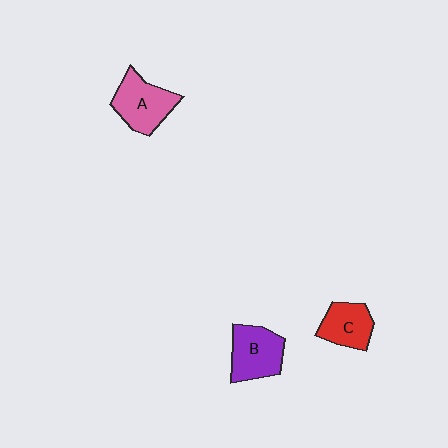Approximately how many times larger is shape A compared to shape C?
Approximately 1.3 times.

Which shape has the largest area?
Shape A (pink).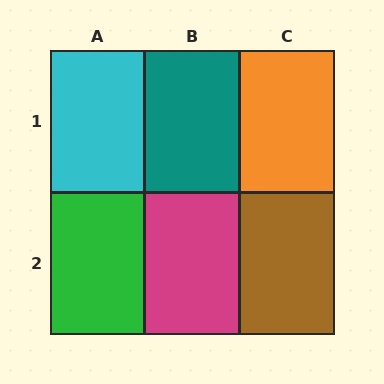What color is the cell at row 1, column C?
Orange.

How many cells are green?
1 cell is green.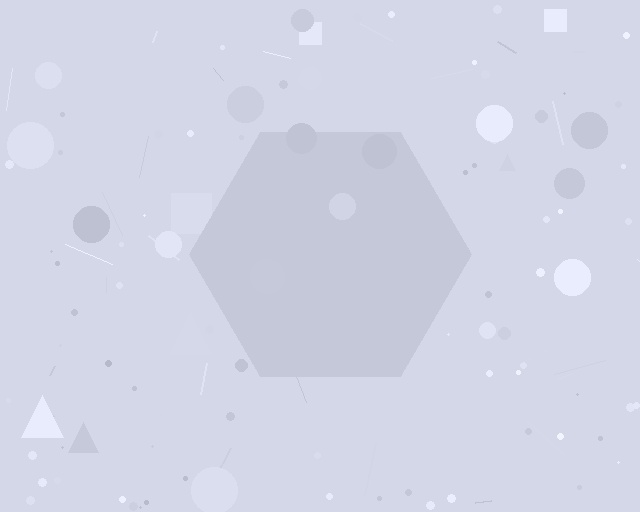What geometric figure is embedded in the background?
A hexagon is embedded in the background.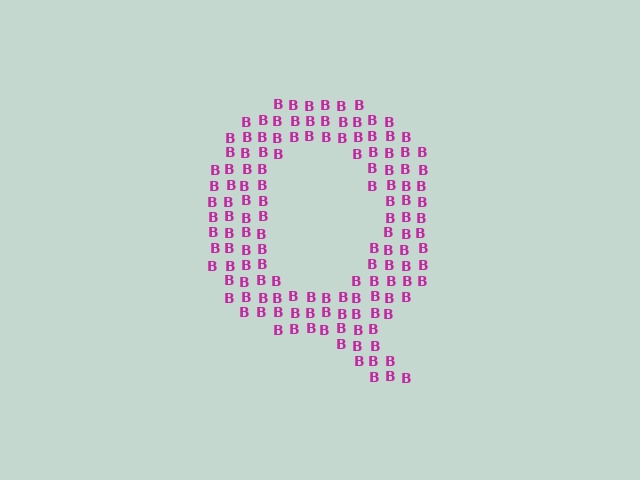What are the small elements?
The small elements are letter B's.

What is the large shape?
The large shape is the letter Q.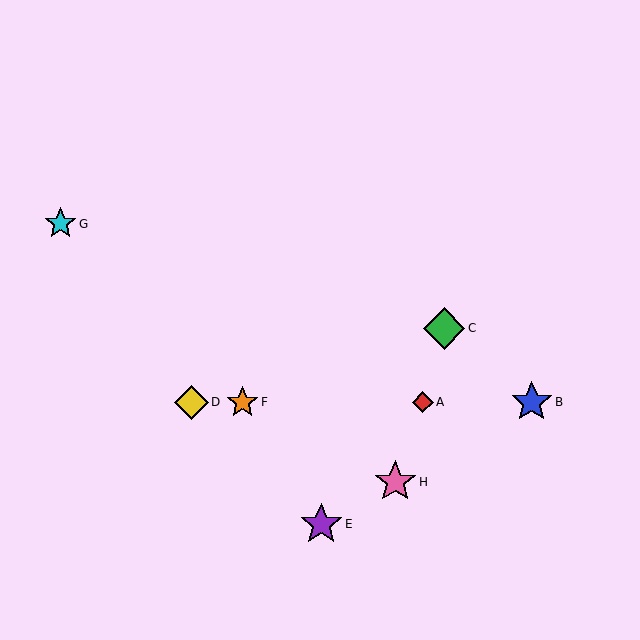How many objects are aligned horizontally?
4 objects (A, B, D, F) are aligned horizontally.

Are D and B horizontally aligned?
Yes, both are at y≈402.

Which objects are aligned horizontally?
Objects A, B, D, F are aligned horizontally.